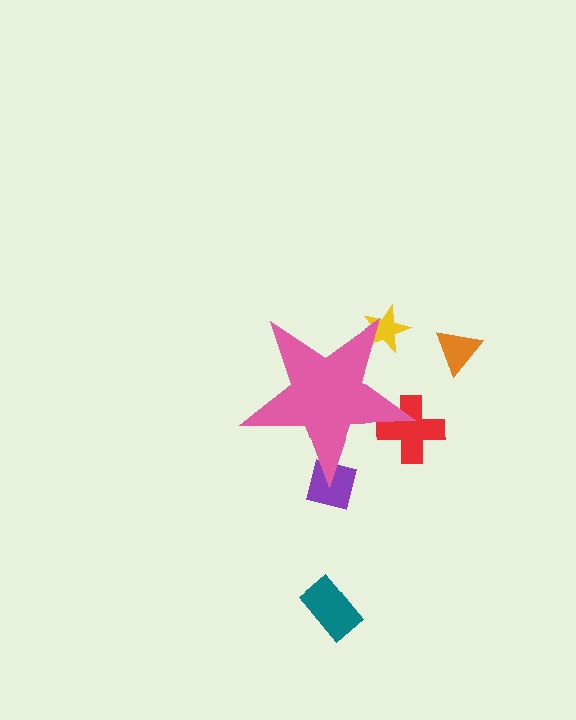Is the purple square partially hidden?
Yes, the purple square is partially hidden behind the pink star.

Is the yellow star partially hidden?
Yes, the yellow star is partially hidden behind the pink star.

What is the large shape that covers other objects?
A pink star.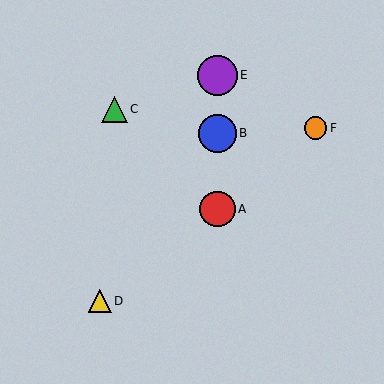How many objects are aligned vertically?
3 objects (A, B, E) are aligned vertically.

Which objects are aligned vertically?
Objects A, B, E are aligned vertically.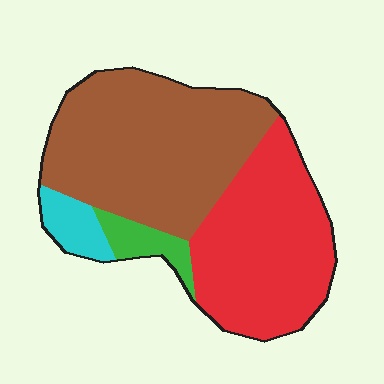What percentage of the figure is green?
Green covers around 5% of the figure.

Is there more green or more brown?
Brown.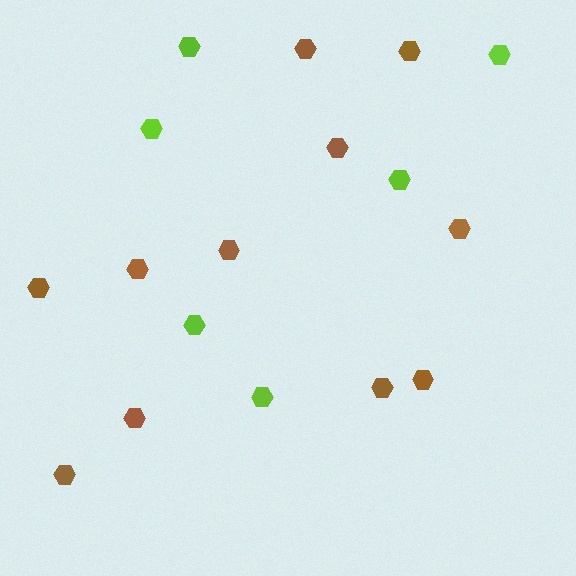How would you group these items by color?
There are 2 groups: one group of lime hexagons (6) and one group of brown hexagons (11).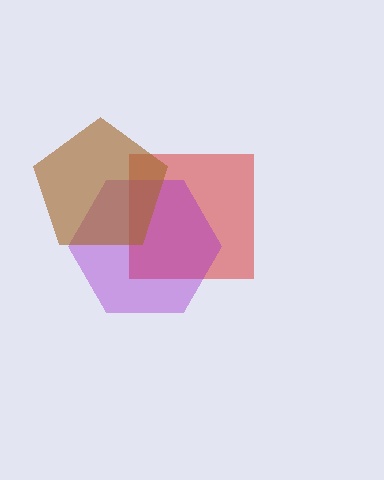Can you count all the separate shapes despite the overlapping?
Yes, there are 3 separate shapes.